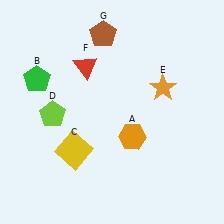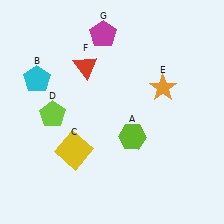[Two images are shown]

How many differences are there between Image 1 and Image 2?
There are 3 differences between the two images.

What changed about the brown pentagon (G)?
In Image 1, G is brown. In Image 2, it changed to magenta.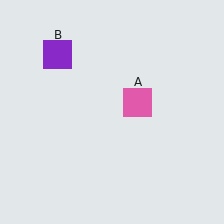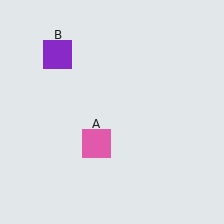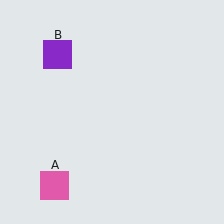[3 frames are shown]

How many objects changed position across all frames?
1 object changed position: pink square (object A).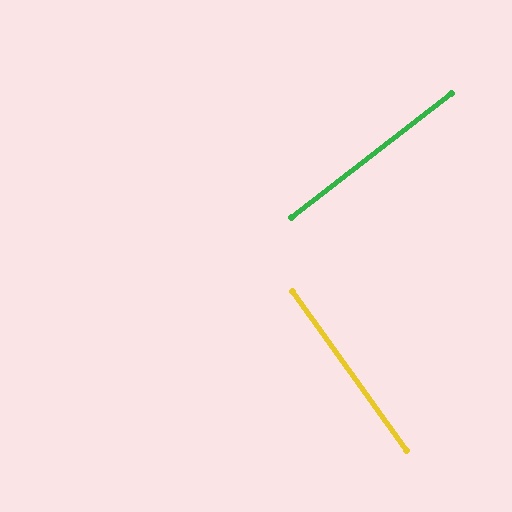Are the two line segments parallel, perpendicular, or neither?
Perpendicular — they meet at approximately 88°.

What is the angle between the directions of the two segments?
Approximately 88 degrees.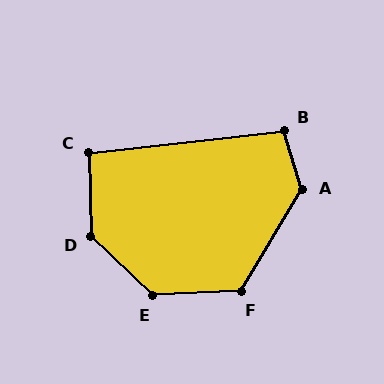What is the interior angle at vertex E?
Approximately 134 degrees (obtuse).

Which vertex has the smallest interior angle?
C, at approximately 95 degrees.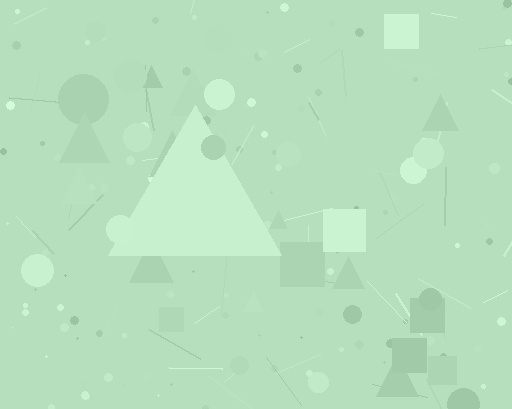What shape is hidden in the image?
A triangle is hidden in the image.